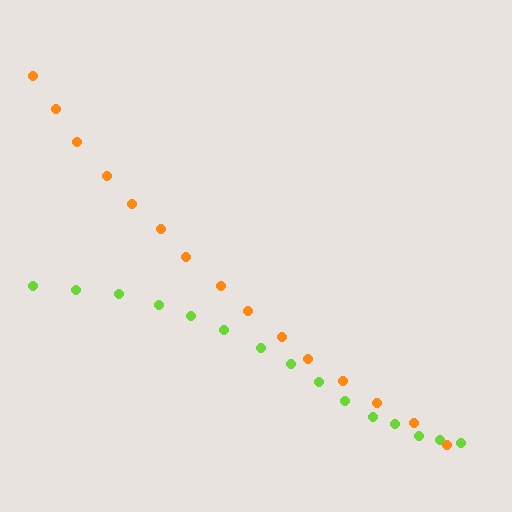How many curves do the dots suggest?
There are 2 distinct paths.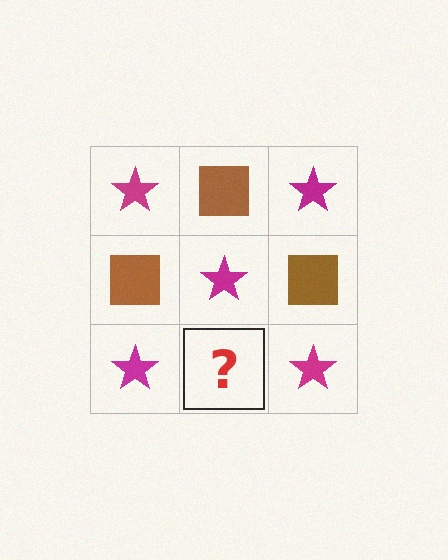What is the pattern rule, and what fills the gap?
The rule is that it alternates magenta star and brown square in a checkerboard pattern. The gap should be filled with a brown square.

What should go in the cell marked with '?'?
The missing cell should contain a brown square.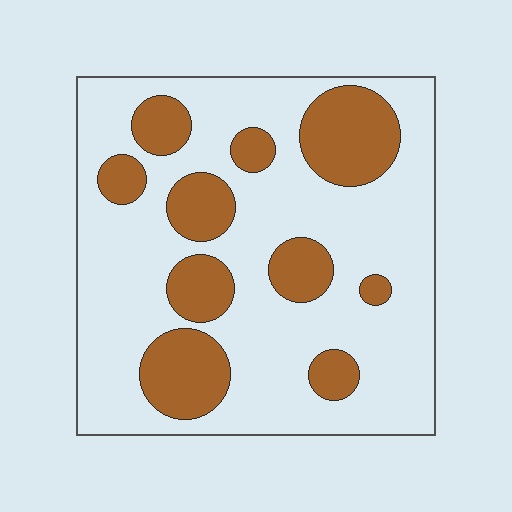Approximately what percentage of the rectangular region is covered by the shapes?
Approximately 25%.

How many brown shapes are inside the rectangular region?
10.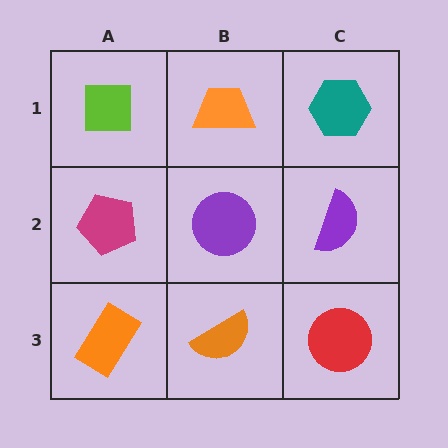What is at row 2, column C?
A purple semicircle.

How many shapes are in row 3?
3 shapes.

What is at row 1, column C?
A teal hexagon.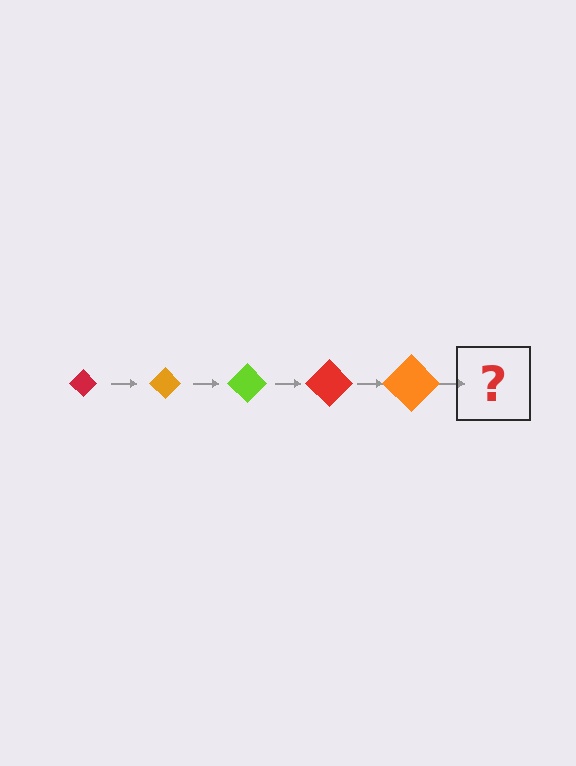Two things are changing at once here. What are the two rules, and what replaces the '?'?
The two rules are that the diamond grows larger each step and the color cycles through red, orange, and lime. The '?' should be a lime diamond, larger than the previous one.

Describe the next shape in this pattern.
It should be a lime diamond, larger than the previous one.